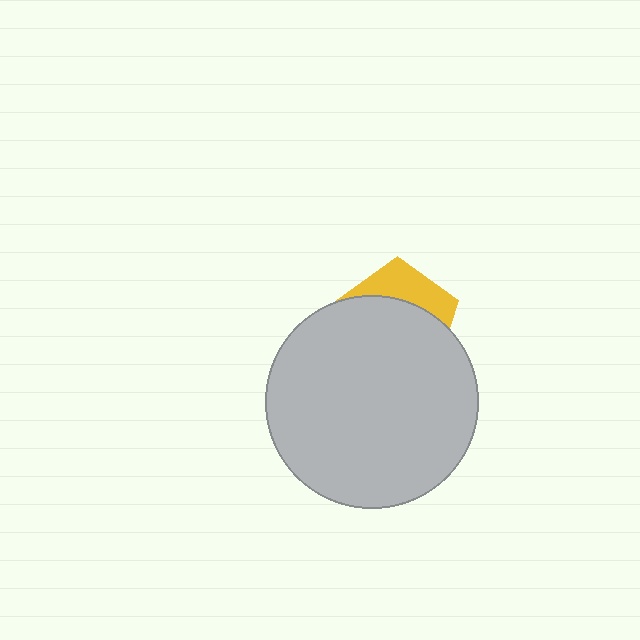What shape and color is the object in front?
The object in front is a light gray circle.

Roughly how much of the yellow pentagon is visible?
A small part of it is visible (roughly 31%).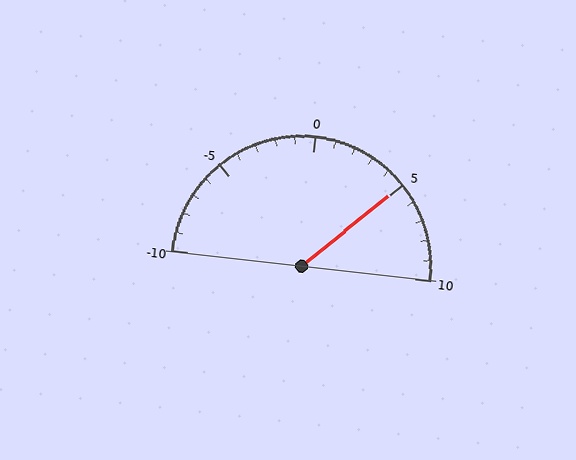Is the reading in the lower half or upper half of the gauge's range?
The reading is in the upper half of the range (-10 to 10).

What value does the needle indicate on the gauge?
The needle indicates approximately 5.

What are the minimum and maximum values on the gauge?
The gauge ranges from -10 to 10.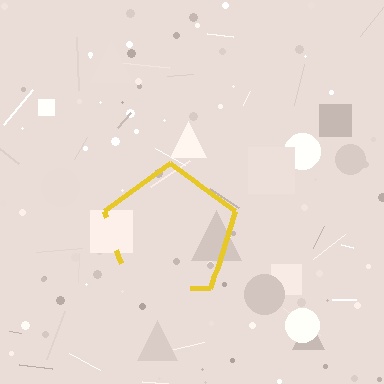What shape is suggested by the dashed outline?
The dashed outline suggests a pentagon.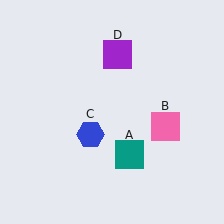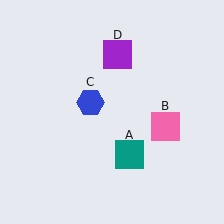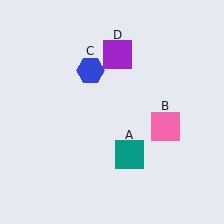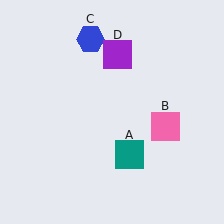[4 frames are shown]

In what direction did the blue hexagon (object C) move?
The blue hexagon (object C) moved up.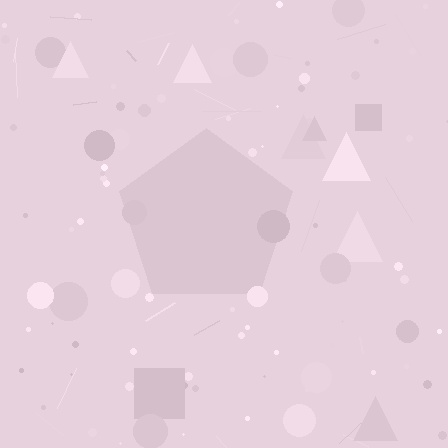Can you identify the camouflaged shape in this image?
The camouflaged shape is a pentagon.